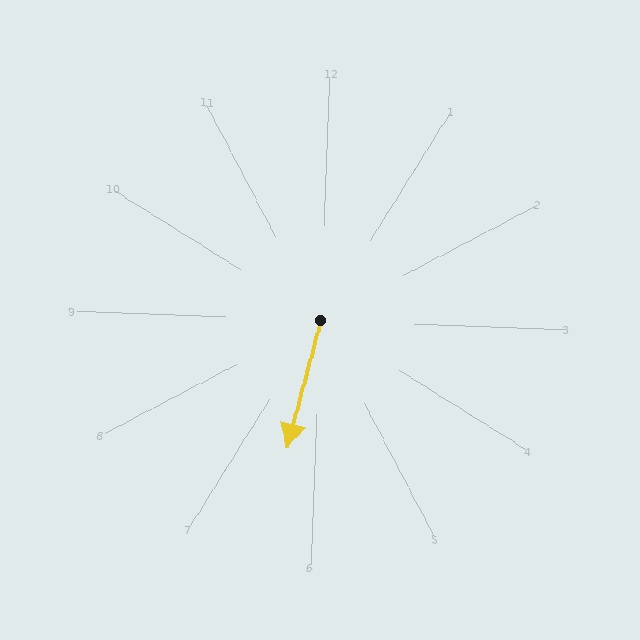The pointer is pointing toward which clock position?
Roughly 6 o'clock.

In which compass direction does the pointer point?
South.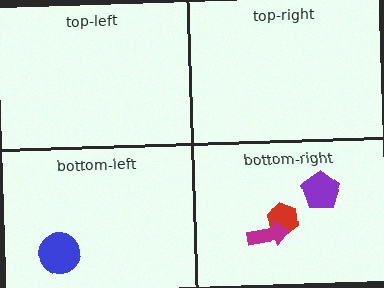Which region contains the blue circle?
The bottom-left region.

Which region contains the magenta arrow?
The bottom-right region.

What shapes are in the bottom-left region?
The blue circle.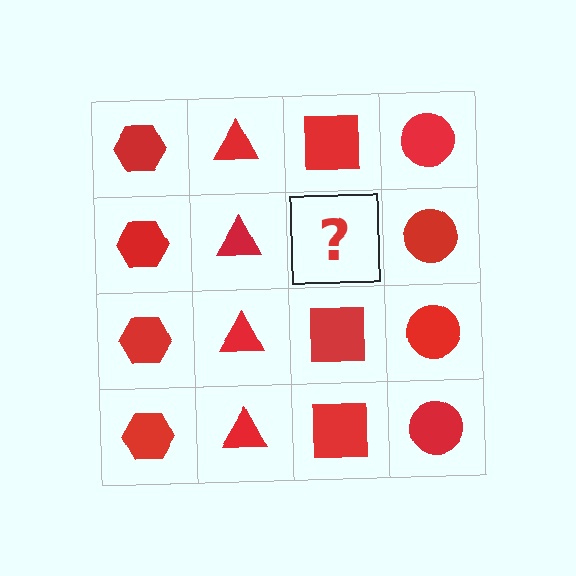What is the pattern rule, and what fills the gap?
The rule is that each column has a consistent shape. The gap should be filled with a red square.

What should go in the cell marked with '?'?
The missing cell should contain a red square.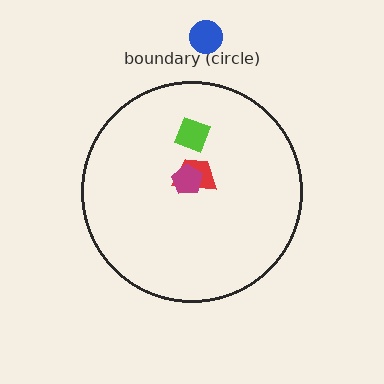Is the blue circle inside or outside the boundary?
Outside.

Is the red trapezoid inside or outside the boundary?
Inside.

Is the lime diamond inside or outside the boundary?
Inside.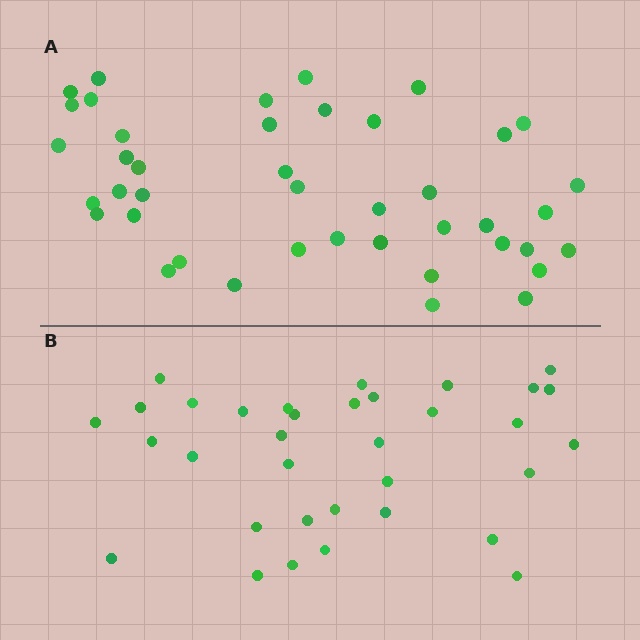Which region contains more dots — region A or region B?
Region A (the top region) has more dots.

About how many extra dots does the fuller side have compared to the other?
Region A has roughly 8 or so more dots than region B.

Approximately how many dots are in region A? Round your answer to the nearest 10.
About 40 dots. (The exact count is 42, which rounds to 40.)